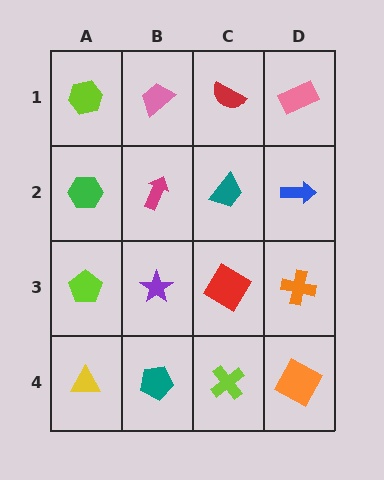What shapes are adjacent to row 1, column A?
A green hexagon (row 2, column A), a pink trapezoid (row 1, column B).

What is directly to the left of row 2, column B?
A green hexagon.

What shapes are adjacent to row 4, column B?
A purple star (row 3, column B), a yellow triangle (row 4, column A), a lime cross (row 4, column C).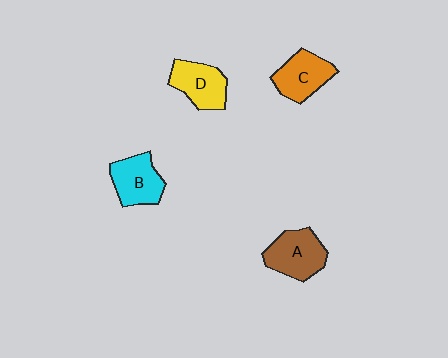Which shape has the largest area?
Shape A (brown).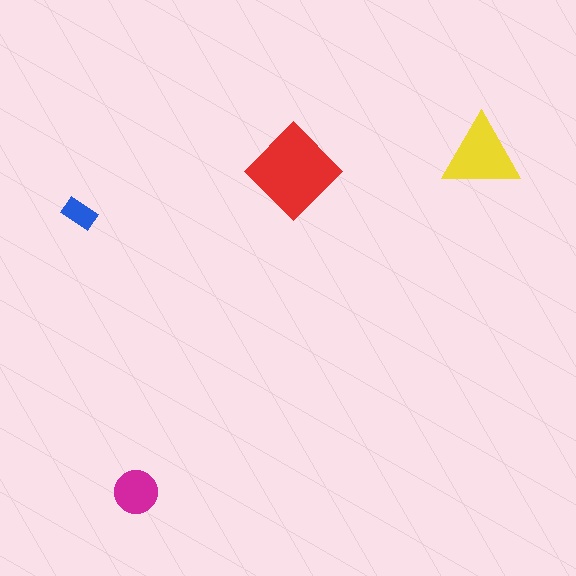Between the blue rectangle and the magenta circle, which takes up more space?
The magenta circle.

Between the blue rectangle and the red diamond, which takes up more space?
The red diamond.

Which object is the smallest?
The blue rectangle.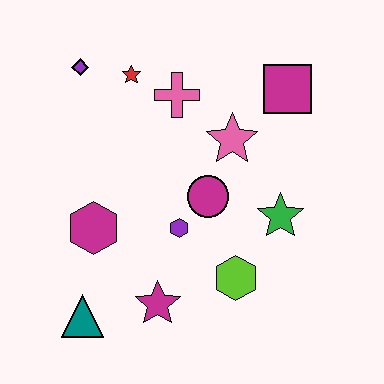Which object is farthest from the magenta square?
The teal triangle is farthest from the magenta square.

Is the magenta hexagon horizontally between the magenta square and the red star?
No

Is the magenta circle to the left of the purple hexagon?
No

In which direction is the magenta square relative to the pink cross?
The magenta square is to the right of the pink cross.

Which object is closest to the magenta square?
The pink star is closest to the magenta square.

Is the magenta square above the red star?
No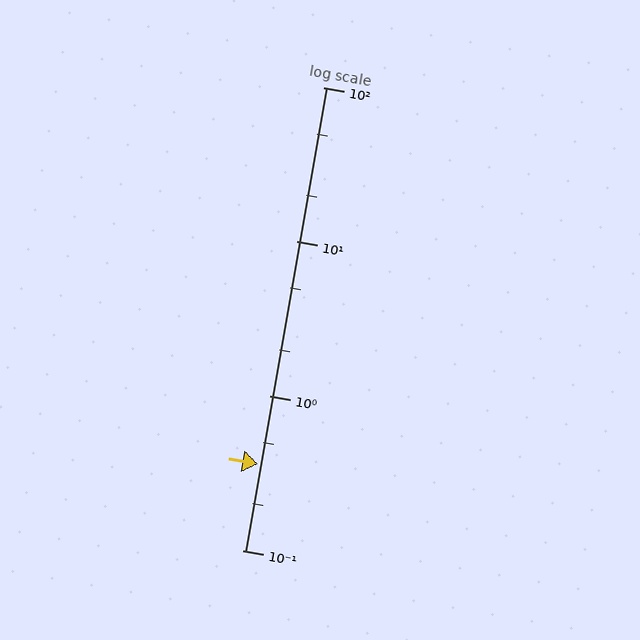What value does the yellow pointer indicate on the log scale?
The pointer indicates approximately 0.36.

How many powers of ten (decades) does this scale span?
The scale spans 3 decades, from 0.1 to 100.